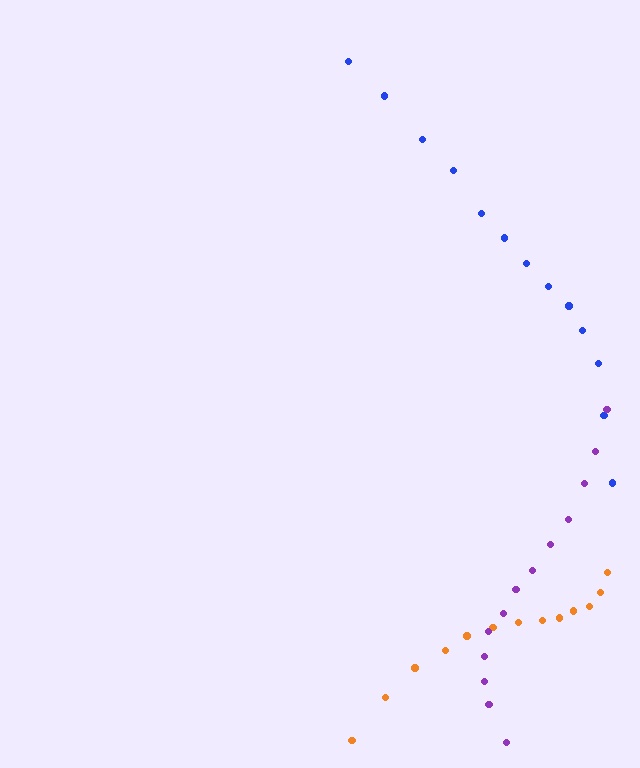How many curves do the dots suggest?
There are 3 distinct paths.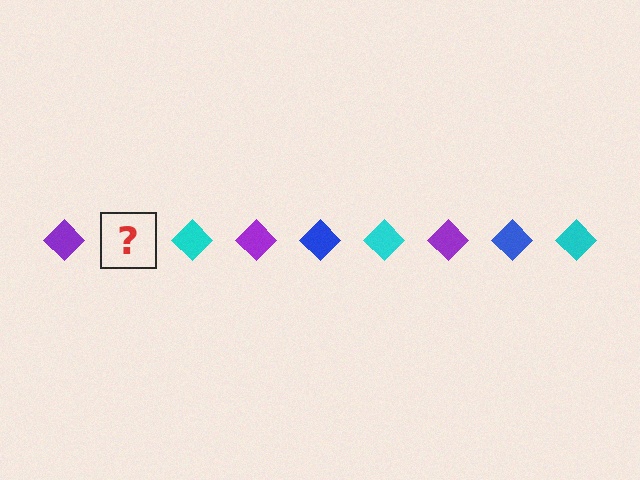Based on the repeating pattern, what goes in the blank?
The blank should be a blue diamond.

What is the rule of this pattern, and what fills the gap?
The rule is that the pattern cycles through purple, blue, cyan diamonds. The gap should be filled with a blue diamond.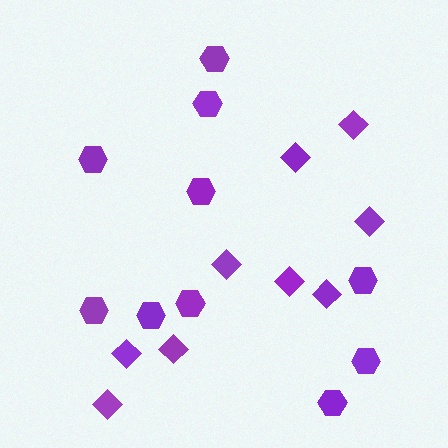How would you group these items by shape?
There are 2 groups: one group of hexagons (10) and one group of diamonds (9).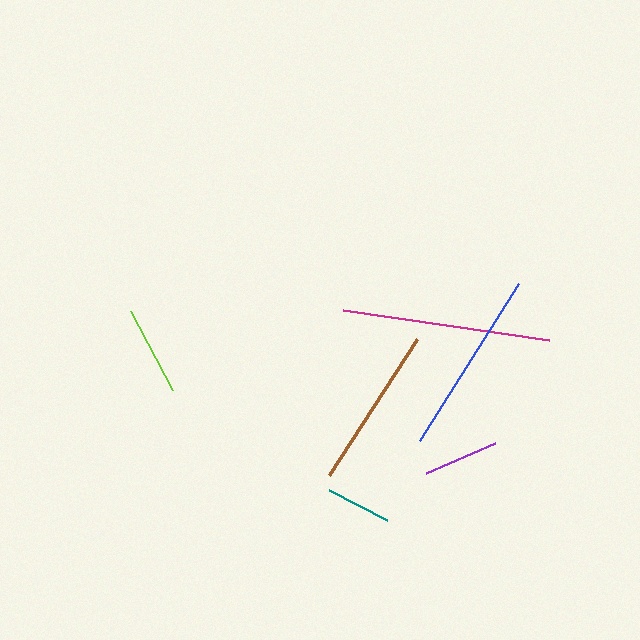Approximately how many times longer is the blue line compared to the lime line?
The blue line is approximately 2.1 times the length of the lime line.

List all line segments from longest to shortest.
From longest to shortest: magenta, blue, brown, lime, purple, teal.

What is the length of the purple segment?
The purple segment is approximately 75 pixels long.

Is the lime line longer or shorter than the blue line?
The blue line is longer than the lime line.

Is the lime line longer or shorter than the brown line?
The brown line is longer than the lime line.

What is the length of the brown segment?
The brown segment is approximately 161 pixels long.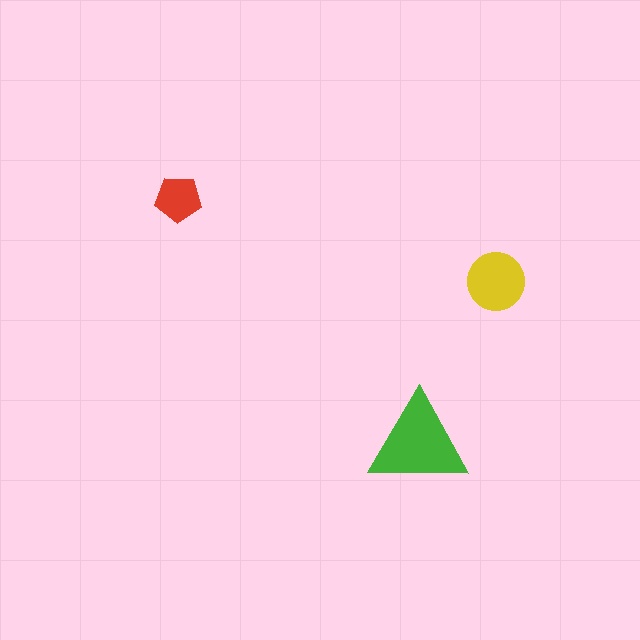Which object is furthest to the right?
The yellow circle is rightmost.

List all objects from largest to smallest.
The green triangle, the yellow circle, the red pentagon.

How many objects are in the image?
There are 3 objects in the image.